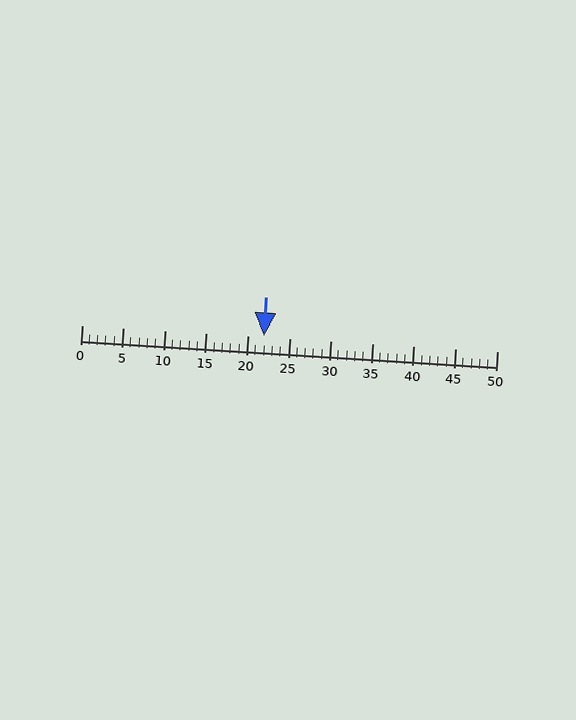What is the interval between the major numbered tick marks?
The major tick marks are spaced 5 units apart.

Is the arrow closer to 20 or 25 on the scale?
The arrow is closer to 20.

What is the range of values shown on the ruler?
The ruler shows values from 0 to 50.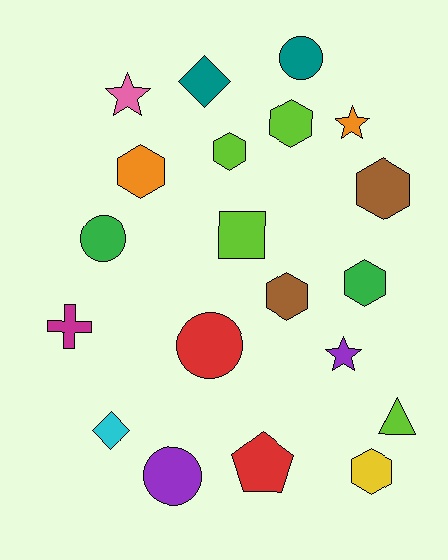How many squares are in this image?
There is 1 square.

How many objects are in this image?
There are 20 objects.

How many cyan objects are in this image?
There is 1 cyan object.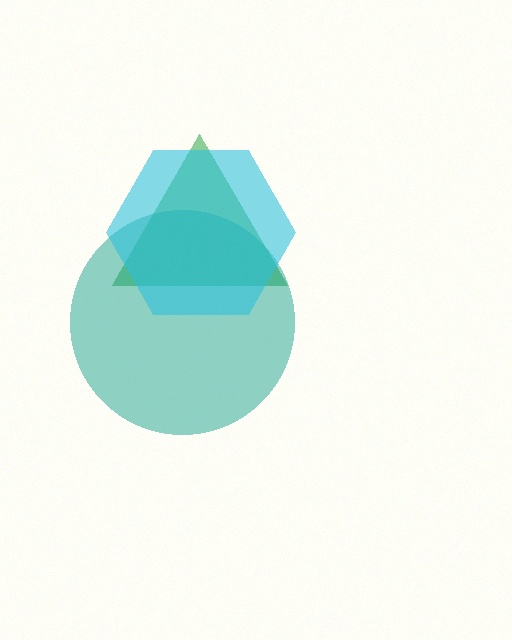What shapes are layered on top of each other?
The layered shapes are: a green triangle, a teal circle, a cyan hexagon.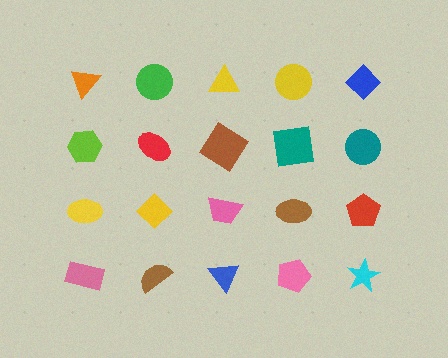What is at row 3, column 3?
A pink trapezoid.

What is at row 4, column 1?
A pink rectangle.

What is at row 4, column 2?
A brown semicircle.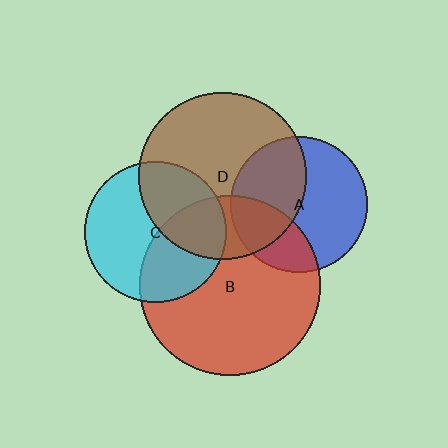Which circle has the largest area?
Circle B (red).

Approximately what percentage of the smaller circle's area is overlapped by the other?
Approximately 40%.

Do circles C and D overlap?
Yes.